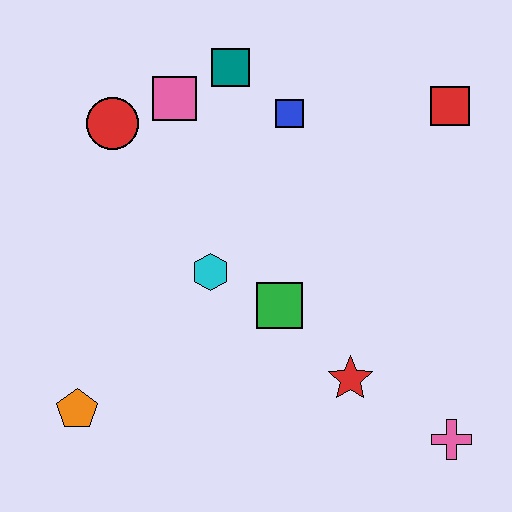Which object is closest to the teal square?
The pink square is closest to the teal square.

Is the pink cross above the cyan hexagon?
No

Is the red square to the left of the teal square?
No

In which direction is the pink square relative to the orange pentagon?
The pink square is above the orange pentagon.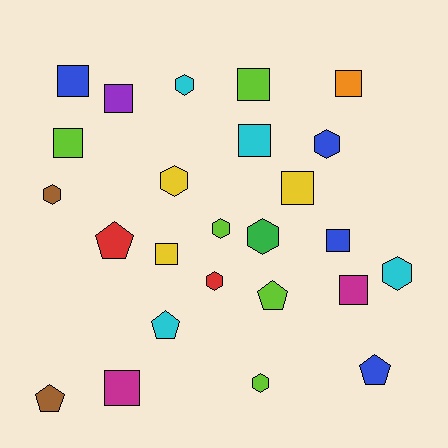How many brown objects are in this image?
There are 2 brown objects.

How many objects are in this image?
There are 25 objects.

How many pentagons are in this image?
There are 5 pentagons.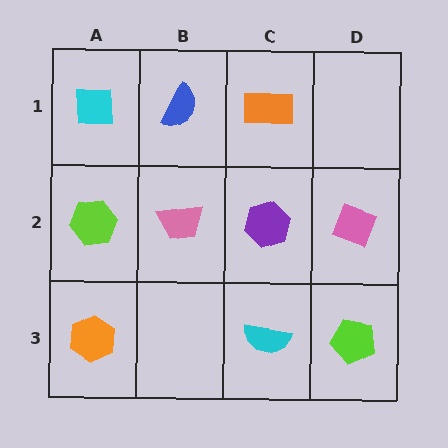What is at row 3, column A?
An orange hexagon.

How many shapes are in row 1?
3 shapes.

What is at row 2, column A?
A lime hexagon.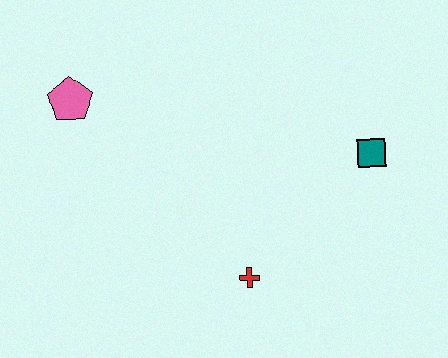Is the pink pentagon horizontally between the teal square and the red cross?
No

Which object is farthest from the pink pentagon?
The teal square is farthest from the pink pentagon.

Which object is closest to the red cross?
The teal square is closest to the red cross.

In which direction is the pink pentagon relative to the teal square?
The pink pentagon is to the left of the teal square.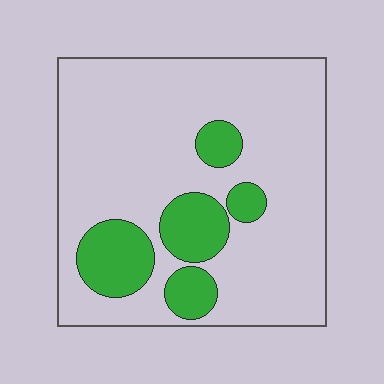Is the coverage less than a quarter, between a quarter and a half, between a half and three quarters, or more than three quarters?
Less than a quarter.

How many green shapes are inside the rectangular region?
5.